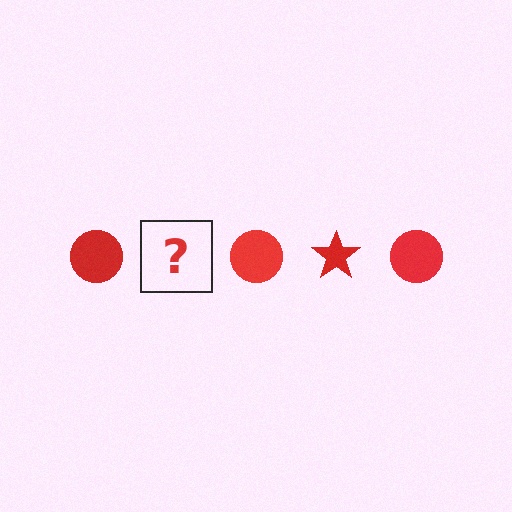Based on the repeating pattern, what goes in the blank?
The blank should be a red star.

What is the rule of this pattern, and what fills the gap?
The rule is that the pattern cycles through circle, star shapes in red. The gap should be filled with a red star.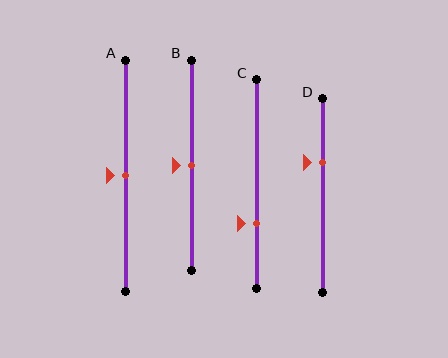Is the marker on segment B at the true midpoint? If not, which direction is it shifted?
Yes, the marker on segment B is at the true midpoint.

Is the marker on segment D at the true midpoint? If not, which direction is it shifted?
No, the marker on segment D is shifted upward by about 17% of the segment length.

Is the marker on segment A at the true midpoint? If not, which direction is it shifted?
Yes, the marker on segment A is at the true midpoint.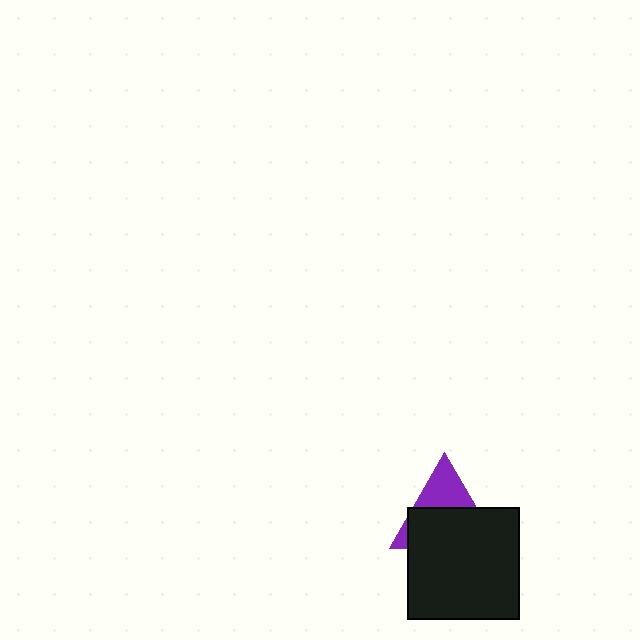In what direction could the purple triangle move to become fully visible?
The purple triangle could move up. That would shift it out from behind the black square entirely.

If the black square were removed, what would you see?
You would see the complete purple triangle.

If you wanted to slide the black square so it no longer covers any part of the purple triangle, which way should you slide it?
Slide it down — that is the most direct way to separate the two shapes.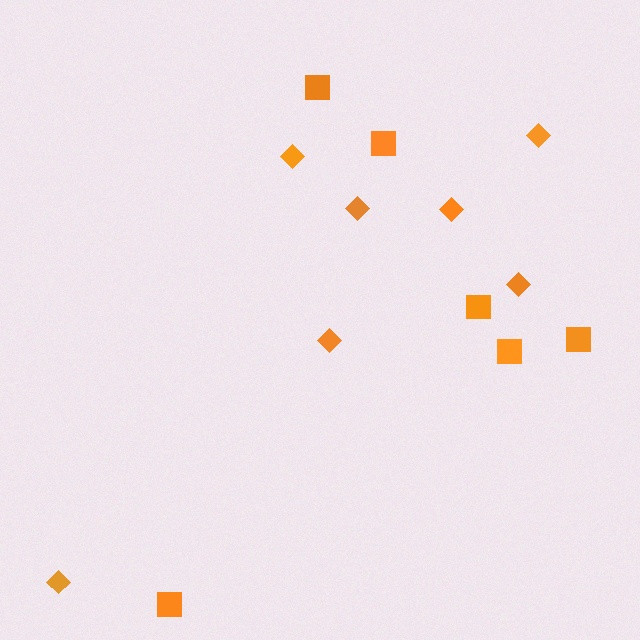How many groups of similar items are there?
There are 2 groups: one group of diamonds (7) and one group of squares (6).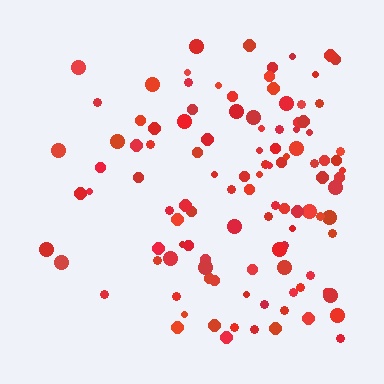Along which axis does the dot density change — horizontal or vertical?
Horizontal.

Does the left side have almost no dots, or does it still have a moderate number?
Still a moderate number, just noticeably fewer than the right.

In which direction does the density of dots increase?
From left to right, with the right side densest.